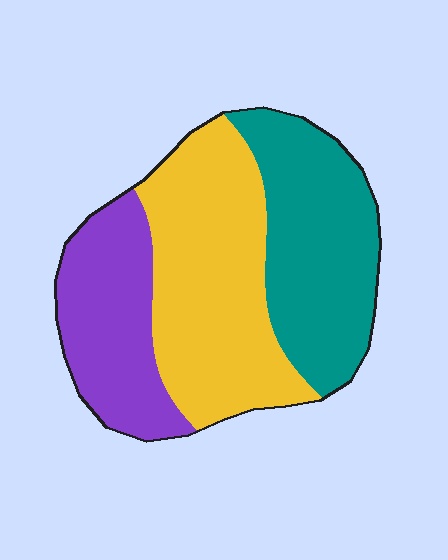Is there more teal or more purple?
Teal.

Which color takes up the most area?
Yellow, at roughly 40%.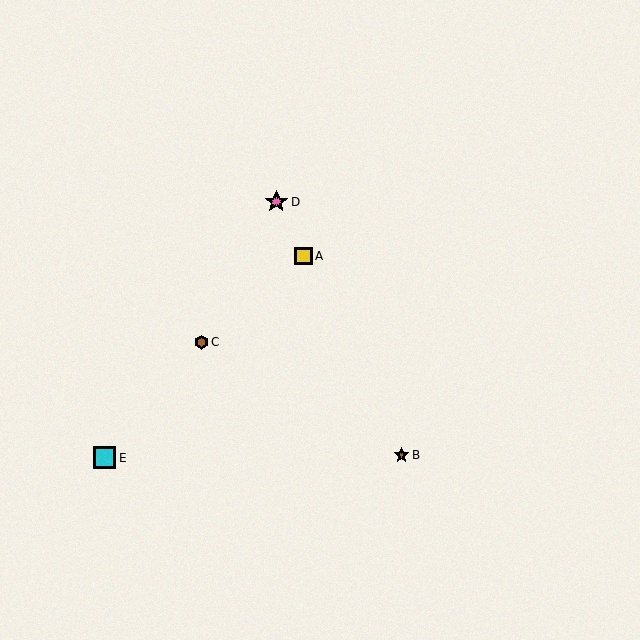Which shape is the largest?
The pink star (labeled D) is the largest.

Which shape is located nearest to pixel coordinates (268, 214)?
The pink star (labeled D) at (276, 202) is nearest to that location.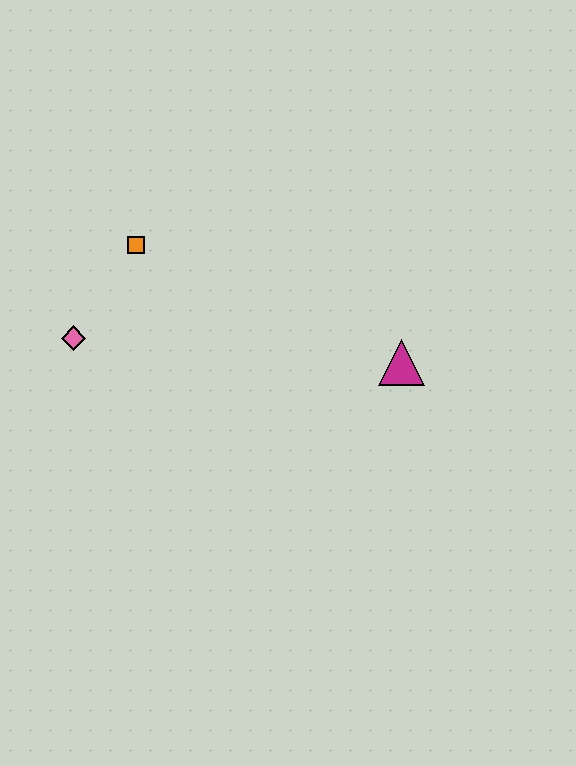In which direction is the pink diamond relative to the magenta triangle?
The pink diamond is to the left of the magenta triangle.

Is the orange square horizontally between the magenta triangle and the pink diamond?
Yes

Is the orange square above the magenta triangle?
Yes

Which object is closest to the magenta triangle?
The orange square is closest to the magenta triangle.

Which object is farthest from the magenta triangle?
The pink diamond is farthest from the magenta triangle.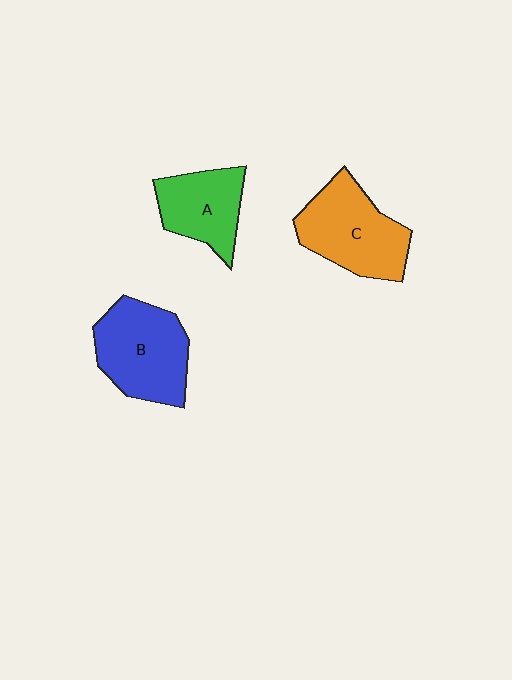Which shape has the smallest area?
Shape A (green).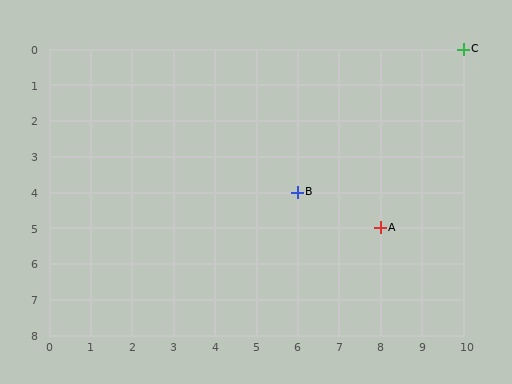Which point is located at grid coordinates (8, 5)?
Point A is at (8, 5).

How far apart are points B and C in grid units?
Points B and C are 4 columns and 4 rows apart (about 5.7 grid units diagonally).